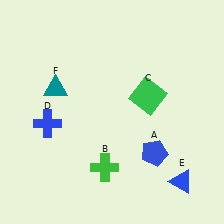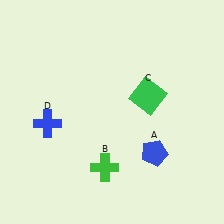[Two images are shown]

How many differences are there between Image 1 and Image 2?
There are 2 differences between the two images.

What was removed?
The teal triangle (F), the blue triangle (E) were removed in Image 2.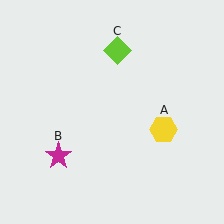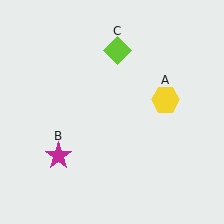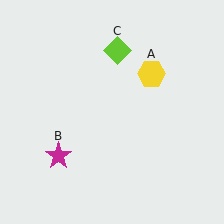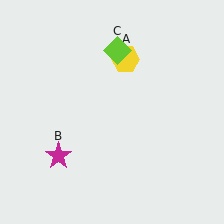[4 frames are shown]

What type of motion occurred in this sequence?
The yellow hexagon (object A) rotated counterclockwise around the center of the scene.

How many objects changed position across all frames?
1 object changed position: yellow hexagon (object A).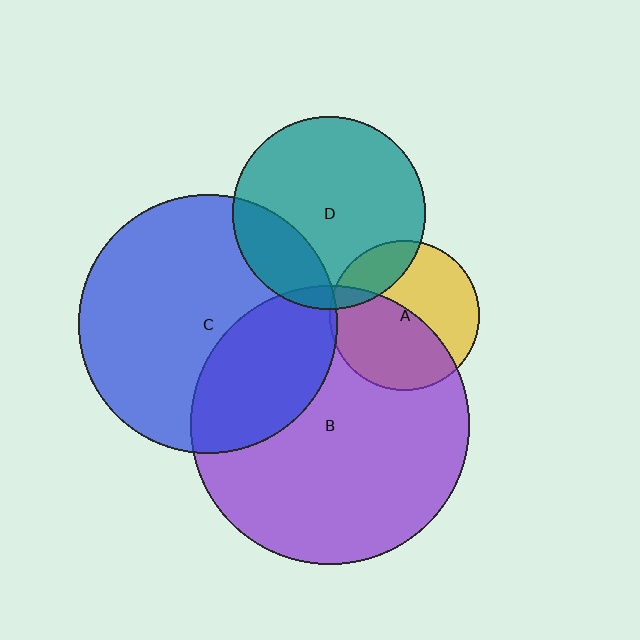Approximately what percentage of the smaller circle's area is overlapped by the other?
Approximately 20%.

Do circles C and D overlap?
Yes.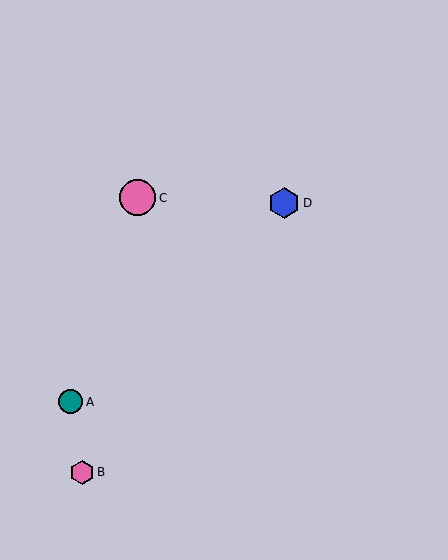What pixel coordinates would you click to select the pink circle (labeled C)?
Click at (138, 198) to select the pink circle C.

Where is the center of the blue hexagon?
The center of the blue hexagon is at (284, 203).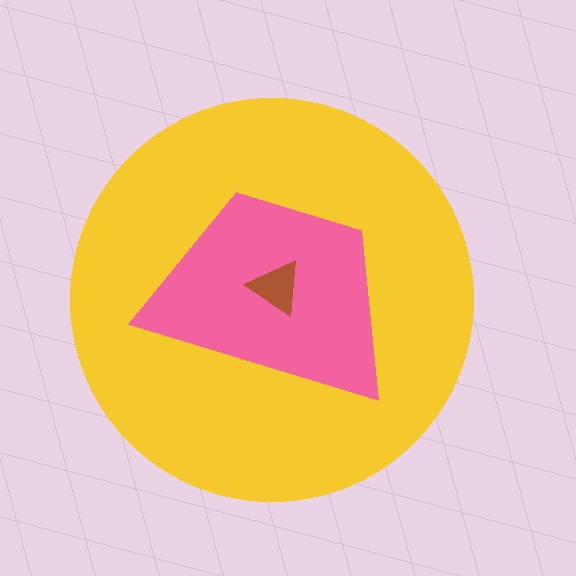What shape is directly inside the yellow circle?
The pink trapezoid.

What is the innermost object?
The brown triangle.